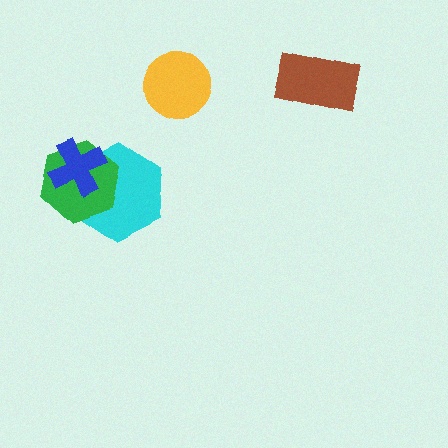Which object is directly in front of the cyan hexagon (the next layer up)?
The green hexagon is directly in front of the cyan hexagon.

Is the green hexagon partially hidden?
Yes, it is partially covered by another shape.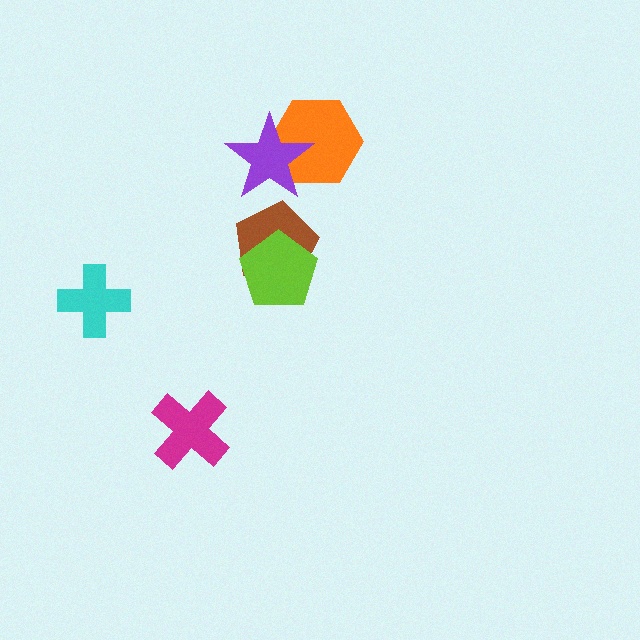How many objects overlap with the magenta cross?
0 objects overlap with the magenta cross.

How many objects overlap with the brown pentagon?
1 object overlaps with the brown pentagon.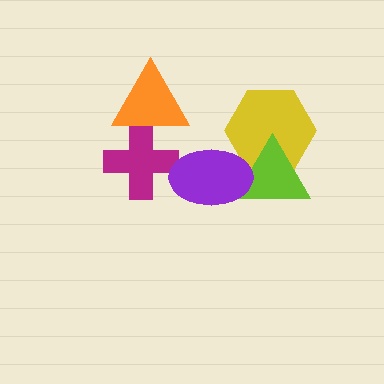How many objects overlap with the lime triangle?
2 objects overlap with the lime triangle.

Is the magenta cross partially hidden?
Yes, it is partially covered by another shape.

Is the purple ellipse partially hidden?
No, no other shape covers it.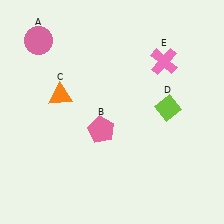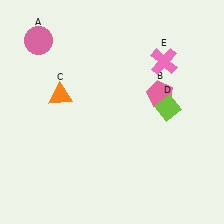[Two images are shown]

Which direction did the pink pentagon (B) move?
The pink pentagon (B) moved right.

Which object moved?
The pink pentagon (B) moved right.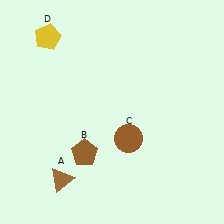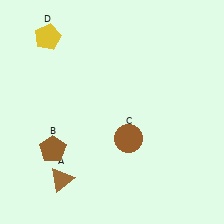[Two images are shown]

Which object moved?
The brown pentagon (B) moved left.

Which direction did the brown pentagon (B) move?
The brown pentagon (B) moved left.